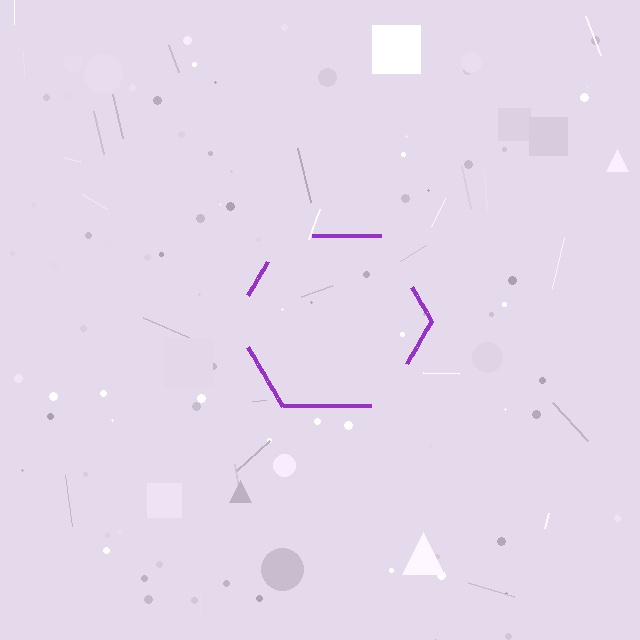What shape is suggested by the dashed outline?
The dashed outline suggests a hexagon.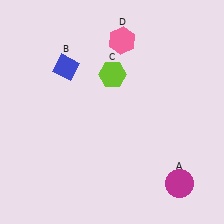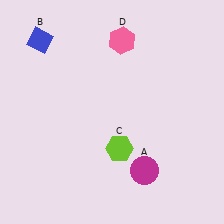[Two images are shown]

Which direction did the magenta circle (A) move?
The magenta circle (A) moved left.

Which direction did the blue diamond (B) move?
The blue diamond (B) moved up.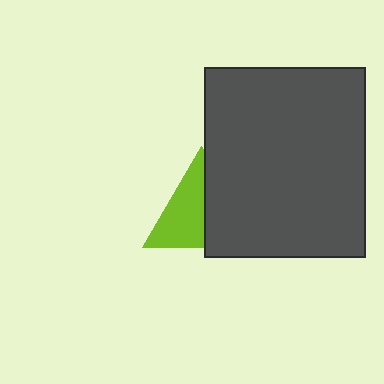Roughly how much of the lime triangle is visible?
About half of it is visible (roughly 54%).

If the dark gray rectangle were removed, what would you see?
You would see the complete lime triangle.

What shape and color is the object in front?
The object in front is a dark gray rectangle.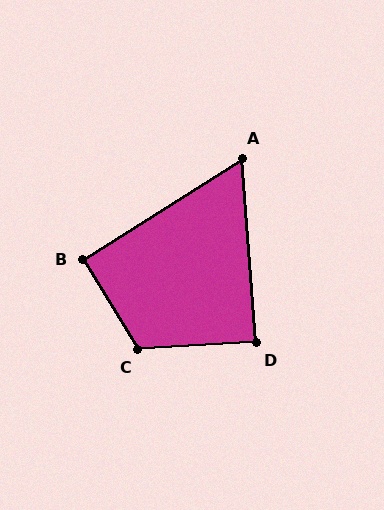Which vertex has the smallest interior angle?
A, at approximately 62 degrees.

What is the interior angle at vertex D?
Approximately 89 degrees (approximately right).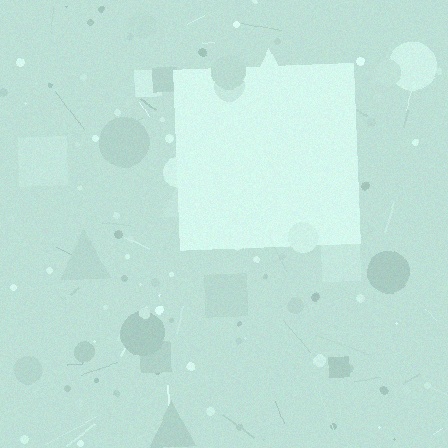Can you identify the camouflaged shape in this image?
The camouflaged shape is a square.